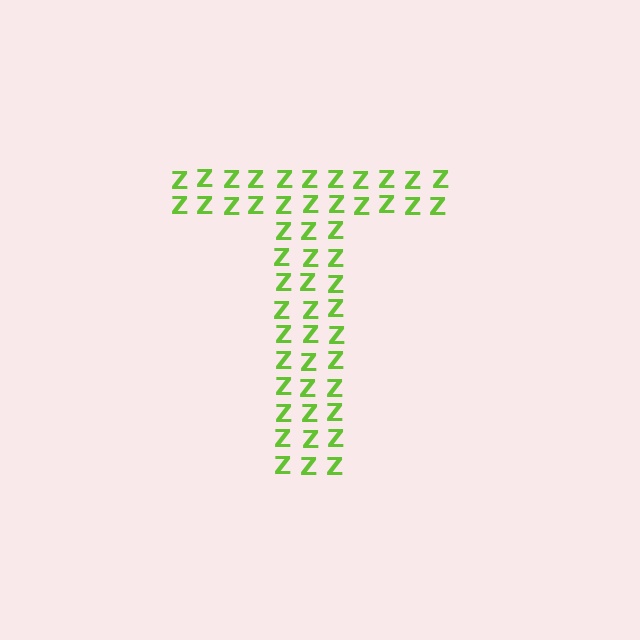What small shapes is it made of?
It is made of small letter Z's.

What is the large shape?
The large shape is the letter T.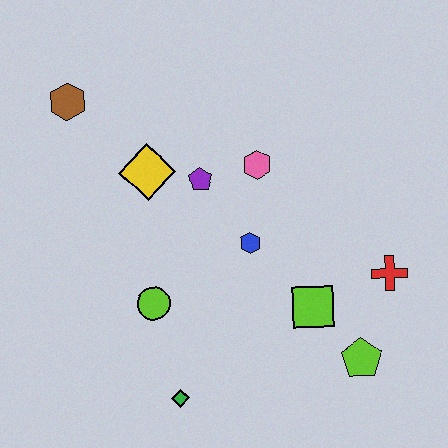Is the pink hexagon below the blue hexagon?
No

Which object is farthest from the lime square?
The brown hexagon is farthest from the lime square.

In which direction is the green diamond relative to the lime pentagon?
The green diamond is to the left of the lime pentagon.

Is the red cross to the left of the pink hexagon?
No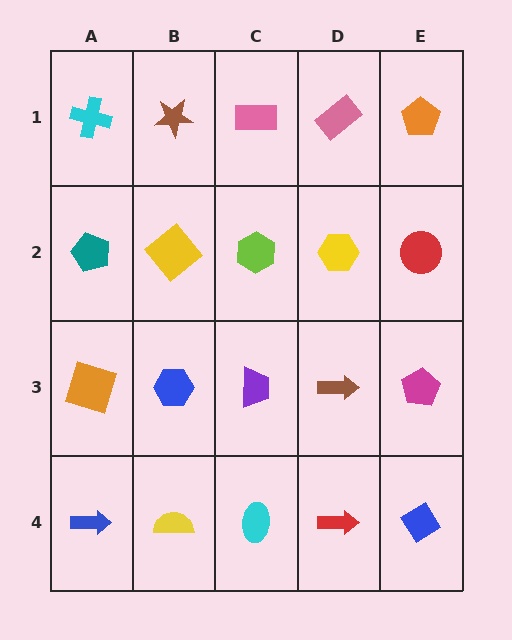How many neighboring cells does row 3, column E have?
3.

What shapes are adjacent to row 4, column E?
A magenta pentagon (row 3, column E), a red arrow (row 4, column D).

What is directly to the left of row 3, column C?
A blue hexagon.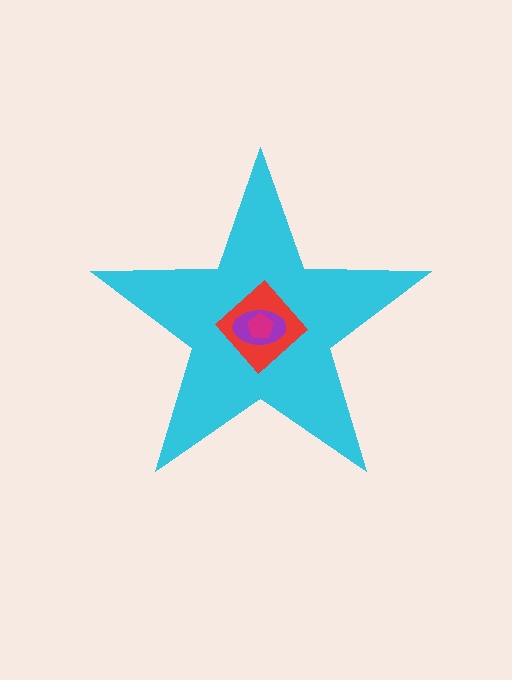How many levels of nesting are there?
4.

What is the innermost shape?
The magenta pentagon.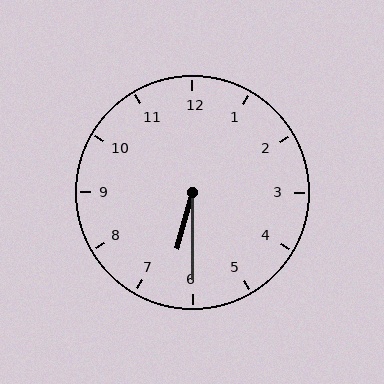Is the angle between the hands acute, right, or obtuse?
It is acute.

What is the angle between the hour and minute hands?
Approximately 15 degrees.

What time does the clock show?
6:30.